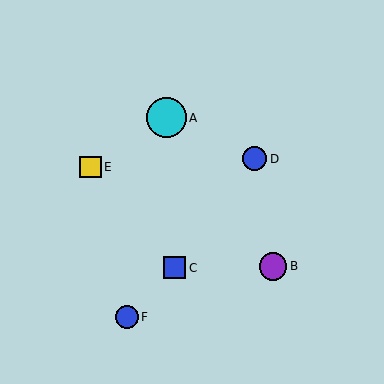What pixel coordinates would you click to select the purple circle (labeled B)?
Click at (273, 266) to select the purple circle B.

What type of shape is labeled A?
Shape A is a cyan circle.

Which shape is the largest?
The cyan circle (labeled A) is the largest.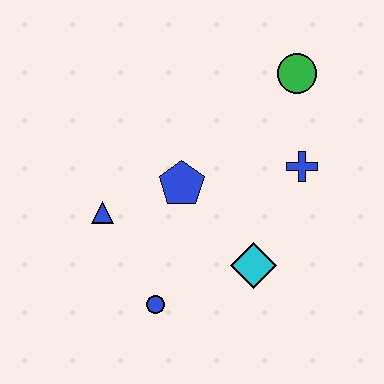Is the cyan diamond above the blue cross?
No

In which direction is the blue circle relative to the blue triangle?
The blue circle is below the blue triangle.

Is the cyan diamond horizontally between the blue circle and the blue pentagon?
No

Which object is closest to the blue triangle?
The blue pentagon is closest to the blue triangle.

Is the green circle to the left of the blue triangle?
No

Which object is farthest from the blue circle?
The green circle is farthest from the blue circle.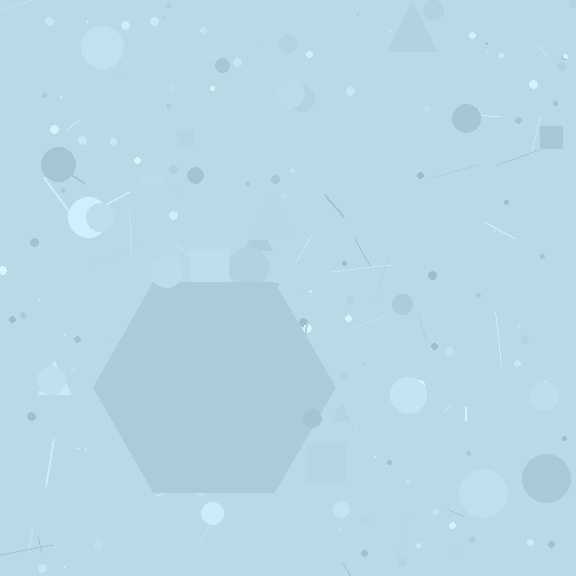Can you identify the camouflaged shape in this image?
The camouflaged shape is a hexagon.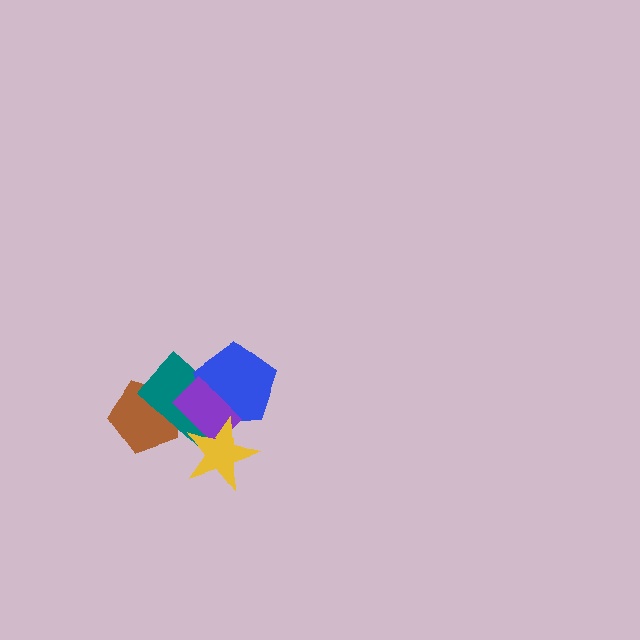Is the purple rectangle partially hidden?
Yes, it is partially covered by another shape.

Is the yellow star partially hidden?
No, no other shape covers it.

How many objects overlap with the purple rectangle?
3 objects overlap with the purple rectangle.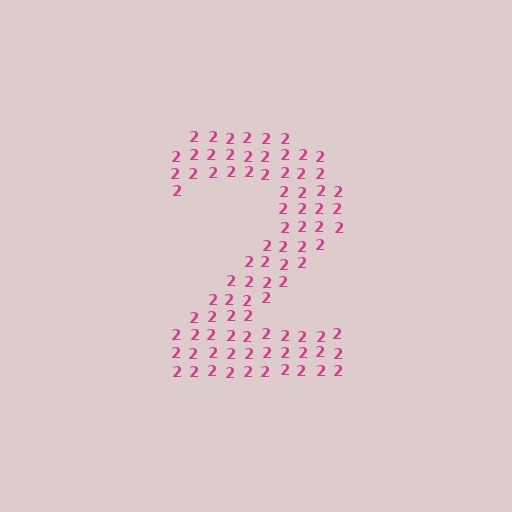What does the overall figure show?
The overall figure shows the digit 2.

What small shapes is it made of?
It is made of small digit 2's.